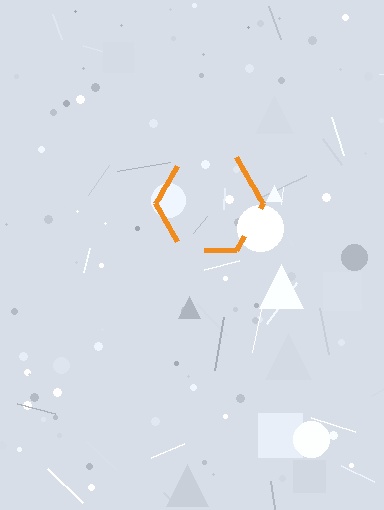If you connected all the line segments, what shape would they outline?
They would outline a hexagon.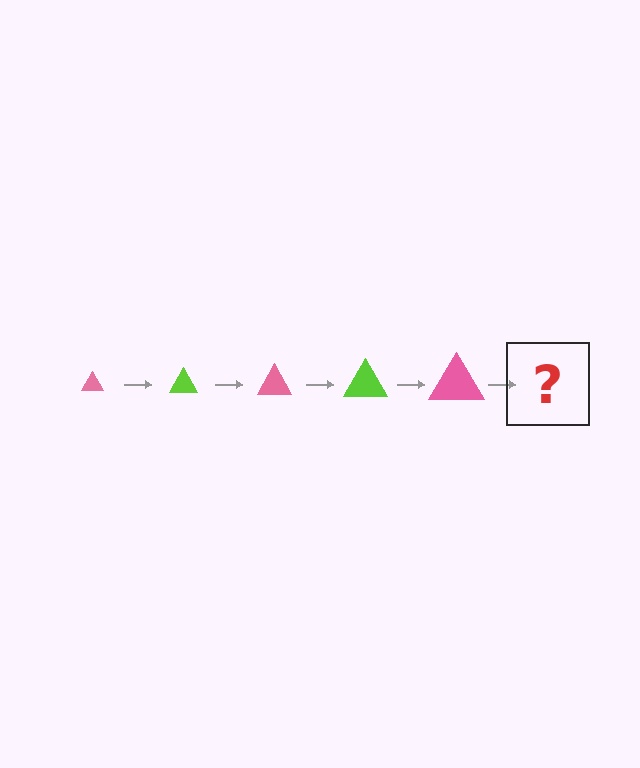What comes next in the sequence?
The next element should be a lime triangle, larger than the previous one.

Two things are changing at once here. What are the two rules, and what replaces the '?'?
The two rules are that the triangle grows larger each step and the color cycles through pink and lime. The '?' should be a lime triangle, larger than the previous one.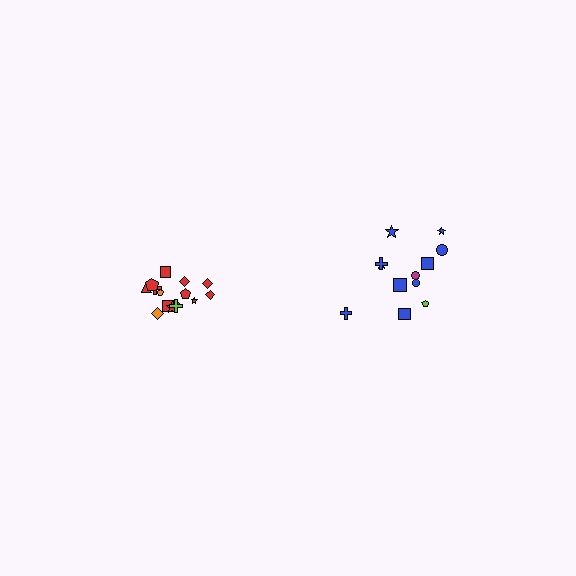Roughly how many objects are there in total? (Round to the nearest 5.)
Roughly 25 objects in total.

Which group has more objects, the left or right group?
The left group.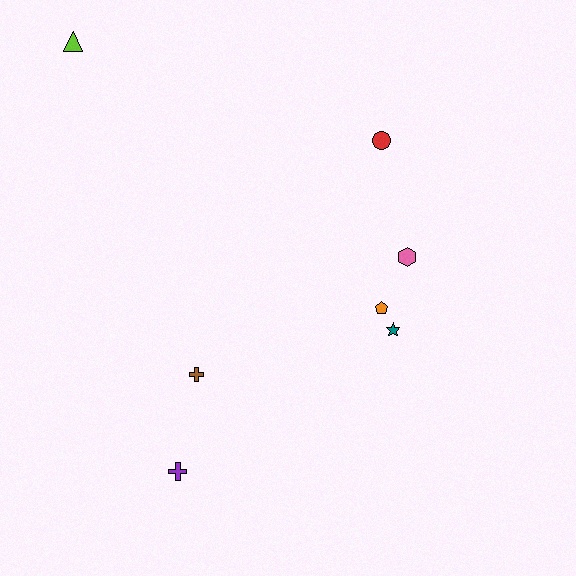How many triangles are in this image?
There is 1 triangle.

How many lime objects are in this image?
There is 1 lime object.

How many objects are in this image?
There are 7 objects.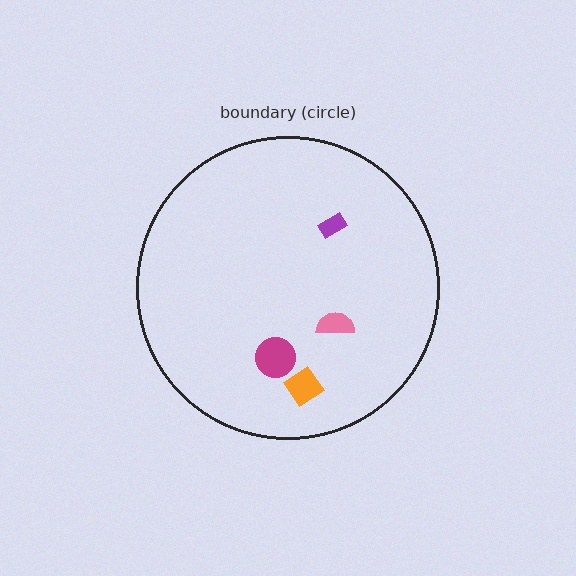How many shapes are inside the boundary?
4 inside, 0 outside.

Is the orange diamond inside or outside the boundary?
Inside.